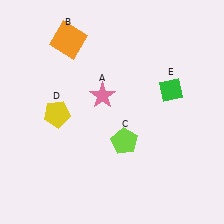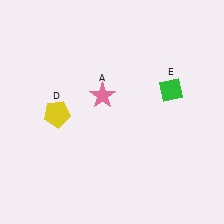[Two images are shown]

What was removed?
The lime pentagon (C), the orange square (B) were removed in Image 2.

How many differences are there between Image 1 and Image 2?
There are 2 differences between the two images.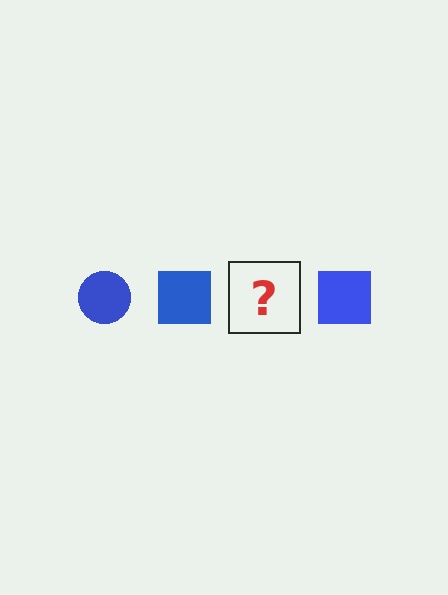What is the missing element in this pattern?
The missing element is a blue circle.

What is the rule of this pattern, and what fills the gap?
The rule is that the pattern cycles through circle, square shapes in blue. The gap should be filled with a blue circle.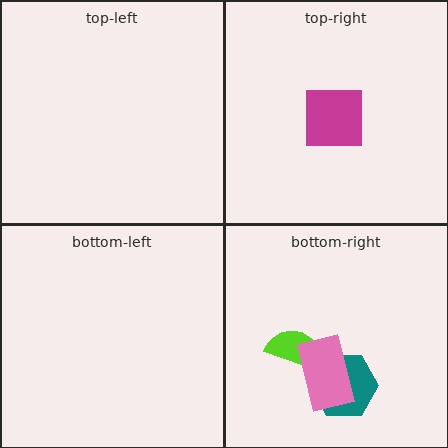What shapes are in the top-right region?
The magenta square.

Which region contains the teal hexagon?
The bottom-right region.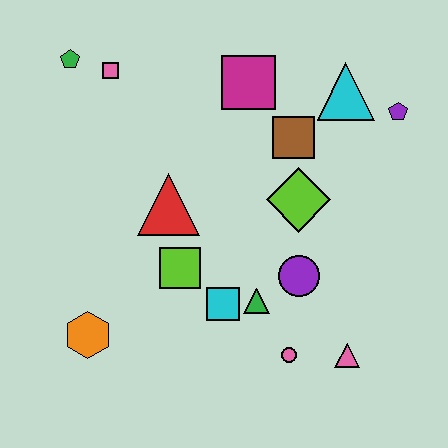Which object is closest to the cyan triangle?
The purple pentagon is closest to the cyan triangle.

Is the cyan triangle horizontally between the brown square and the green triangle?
No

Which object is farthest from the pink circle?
The green pentagon is farthest from the pink circle.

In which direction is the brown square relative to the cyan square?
The brown square is above the cyan square.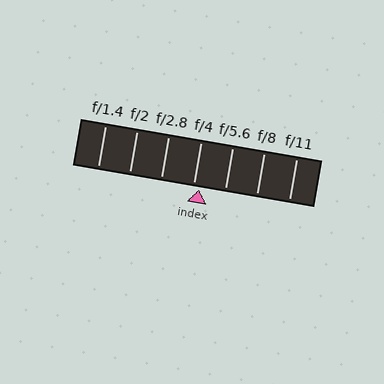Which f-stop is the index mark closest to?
The index mark is closest to f/4.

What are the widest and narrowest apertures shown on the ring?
The widest aperture shown is f/1.4 and the narrowest is f/11.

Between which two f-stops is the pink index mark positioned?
The index mark is between f/4 and f/5.6.